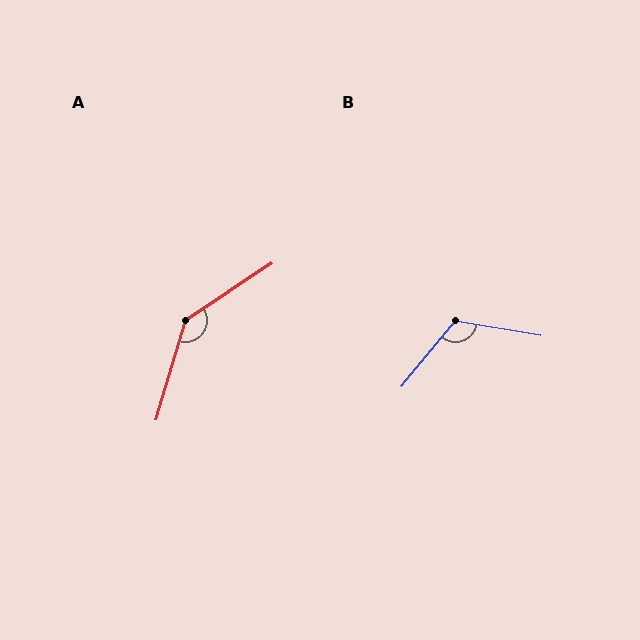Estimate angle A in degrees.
Approximately 140 degrees.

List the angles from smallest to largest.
B (120°), A (140°).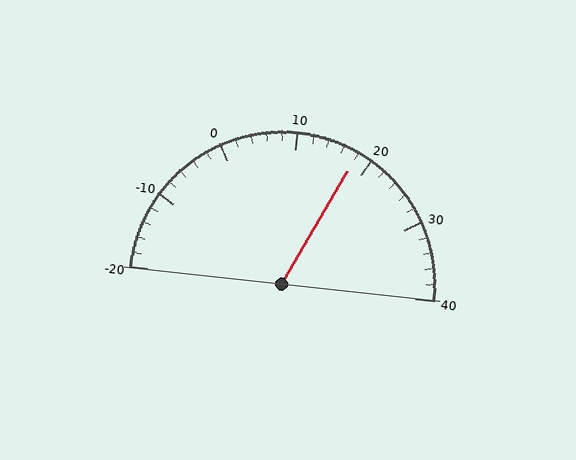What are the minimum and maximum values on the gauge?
The gauge ranges from -20 to 40.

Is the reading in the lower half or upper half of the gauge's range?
The reading is in the upper half of the range (-20 to 40).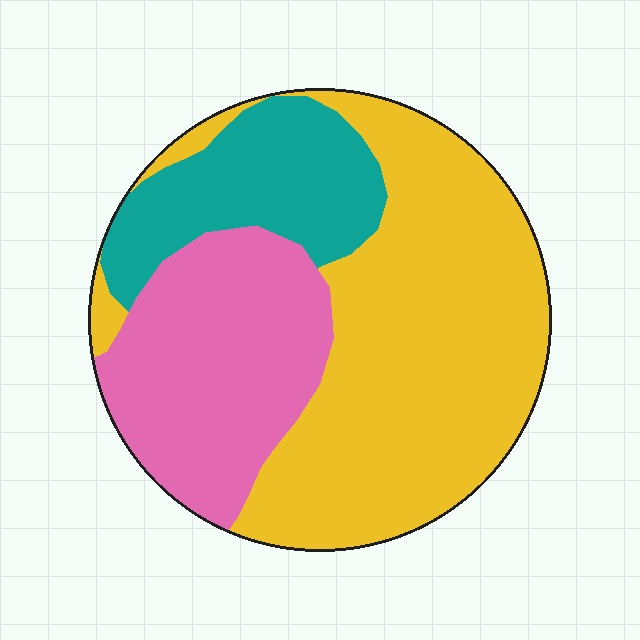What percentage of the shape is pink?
Pink covers about 30% of the shape.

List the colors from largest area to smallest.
From largest to smallest: yellow, pink, teal.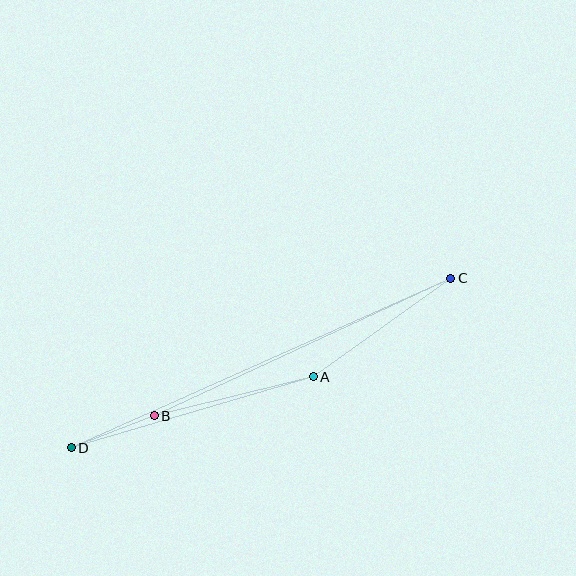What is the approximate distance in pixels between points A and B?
The distance between A and B is approximately 164 pixels.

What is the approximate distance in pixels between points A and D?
The distance between A and D is approximately 252 pixels.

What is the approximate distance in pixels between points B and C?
The distance between B and C is approximately 327 pixels.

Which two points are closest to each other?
Points B and D are closest to each other.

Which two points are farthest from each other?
Points C and D are farthest from each other.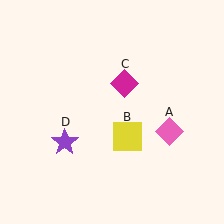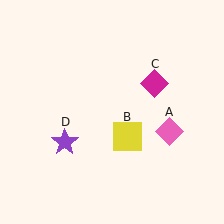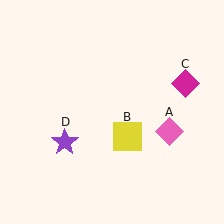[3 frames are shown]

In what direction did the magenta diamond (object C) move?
The magenta diamond (object C) moved right.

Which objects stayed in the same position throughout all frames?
Pink diamond (object A) and yellow square (object B) and purple star (object D) remained stationary.